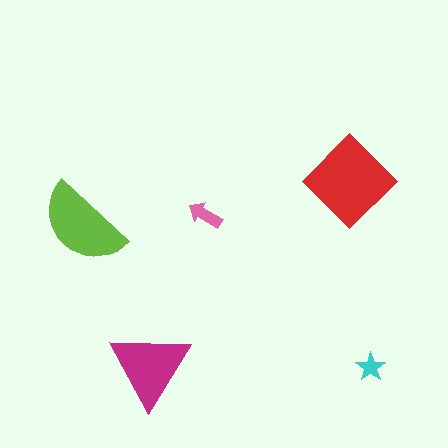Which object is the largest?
The red diamond.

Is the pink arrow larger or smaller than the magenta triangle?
Smaller.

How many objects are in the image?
There are 5 objects in the image.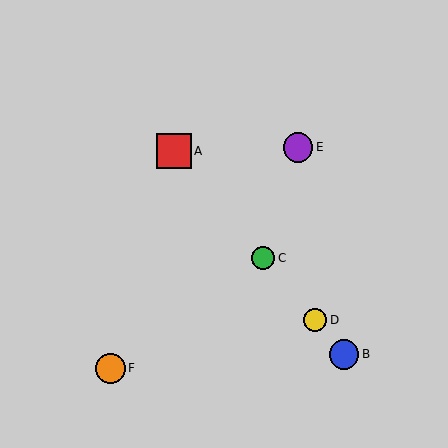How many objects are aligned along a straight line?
4 objects (A, B, C, D) are aligned along a straight line.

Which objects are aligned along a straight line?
Objects A, B, C, D are aligned along a straight line.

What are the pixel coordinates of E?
Object E is at (298, 147).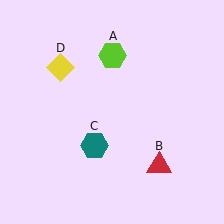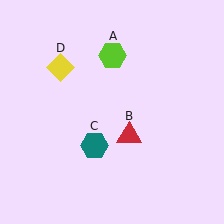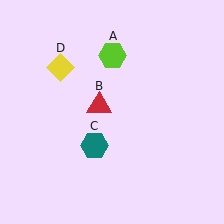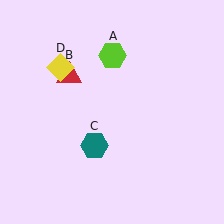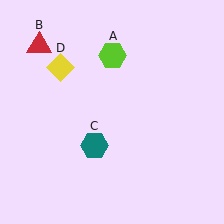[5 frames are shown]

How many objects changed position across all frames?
1 object changed position: red triangle (object B).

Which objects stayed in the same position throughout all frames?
Lime hexagon (object A) and teal hexagon (object C) and yellow diamond (object D) remained stationary.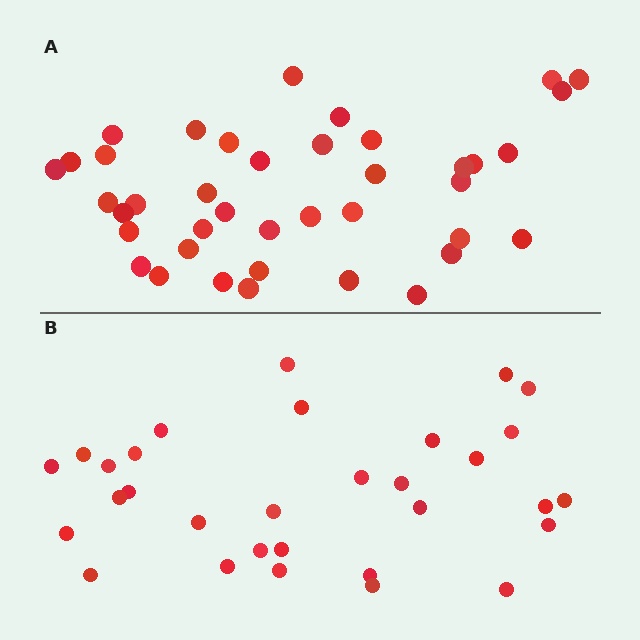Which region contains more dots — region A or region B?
Region A (the top region) has more dots.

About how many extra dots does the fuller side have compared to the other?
Region A has roughly 8 or so more dots than region B.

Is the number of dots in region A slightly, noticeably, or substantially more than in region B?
Region A has noticeably more, but not dramatically so. The ratio is roughly 1.3 to 1.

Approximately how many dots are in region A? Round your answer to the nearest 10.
About 40 dots.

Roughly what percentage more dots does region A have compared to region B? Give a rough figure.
About 30% more.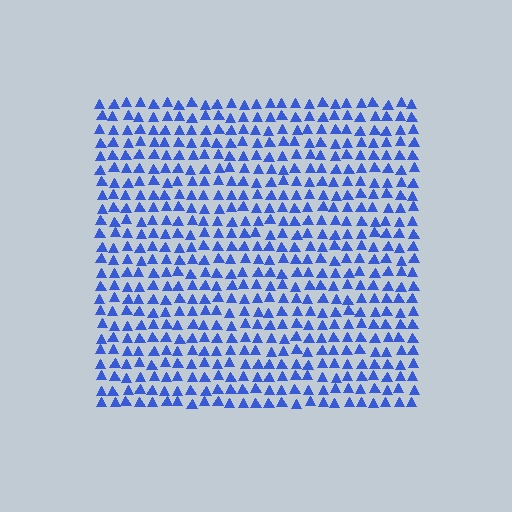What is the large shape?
The large shape is a square.